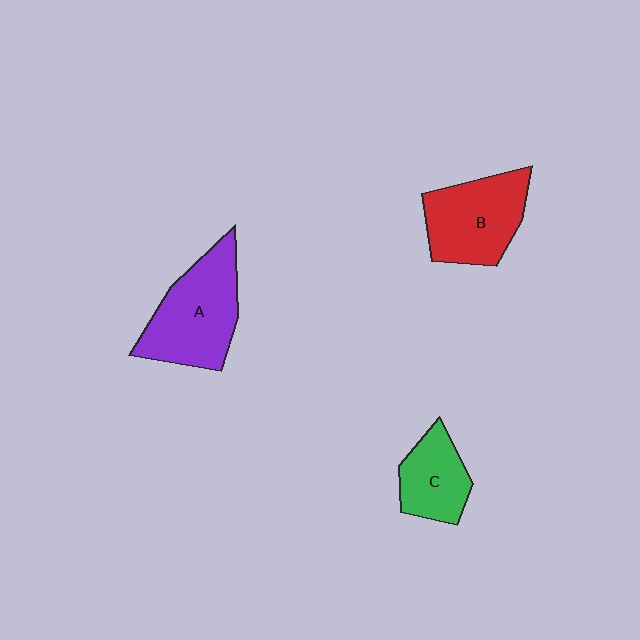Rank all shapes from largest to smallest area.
From largest to smallest: A (purple), B (red), C (green).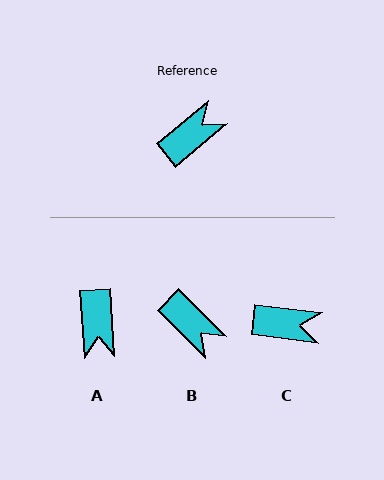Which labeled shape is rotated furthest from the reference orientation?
A, about 126 degrees away.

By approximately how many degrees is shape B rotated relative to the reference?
Approximately 85 degrees clockwise.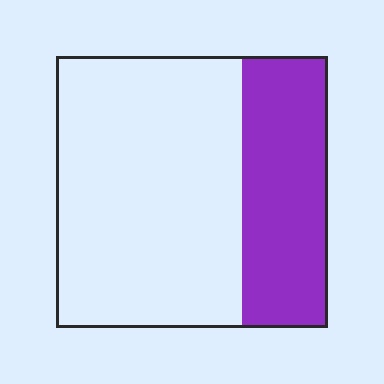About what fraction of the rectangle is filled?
About one third (1/3).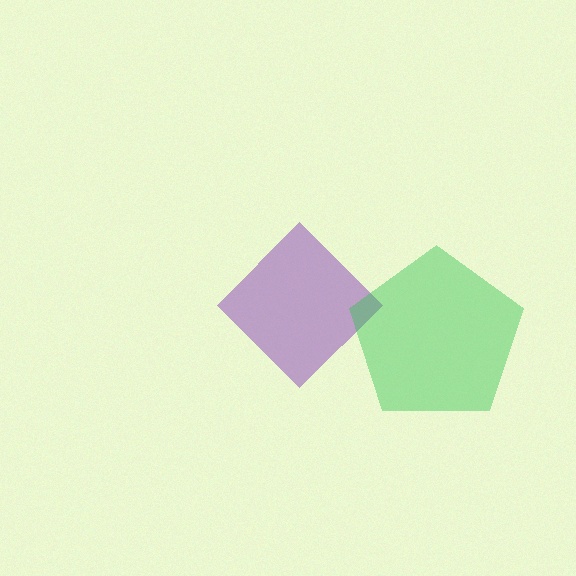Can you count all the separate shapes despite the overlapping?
Yes, there are 2 separate shapes.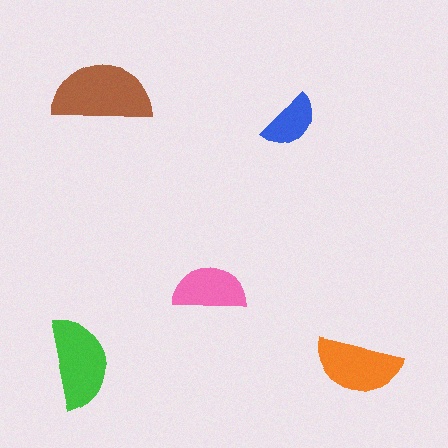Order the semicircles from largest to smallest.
the brown one, the green one, the orange one, the pink one, the blue one.